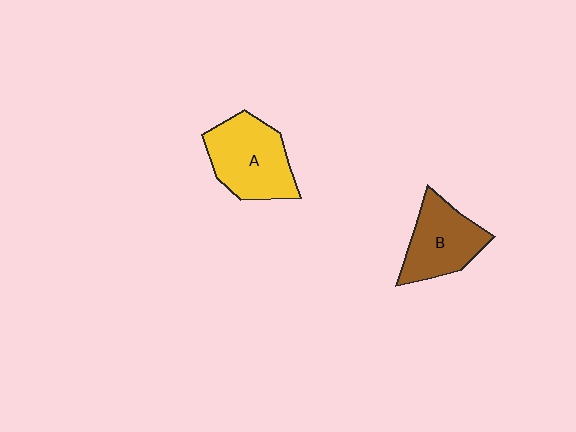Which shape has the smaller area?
Shape B (brown).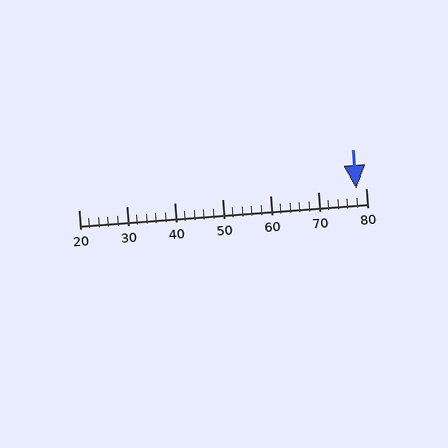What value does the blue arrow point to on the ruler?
The blue arrow points to approximately 78.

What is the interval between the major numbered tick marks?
The major tick marks are spaced 10 units apart.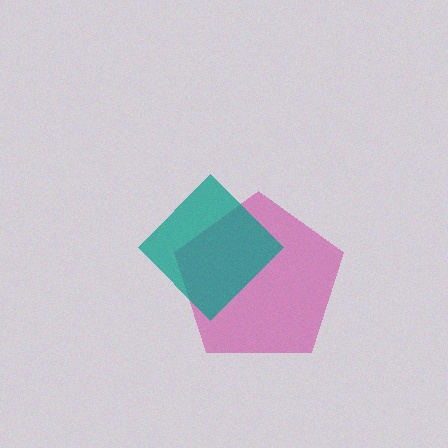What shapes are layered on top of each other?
The layered shapes are: a magenta pentagon, a teal diamond.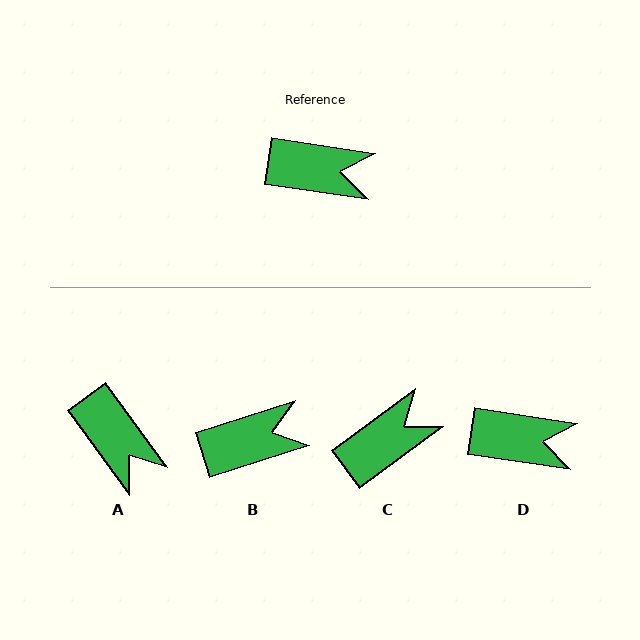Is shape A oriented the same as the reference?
No, it is off by about 45 degrees.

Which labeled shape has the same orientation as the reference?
D.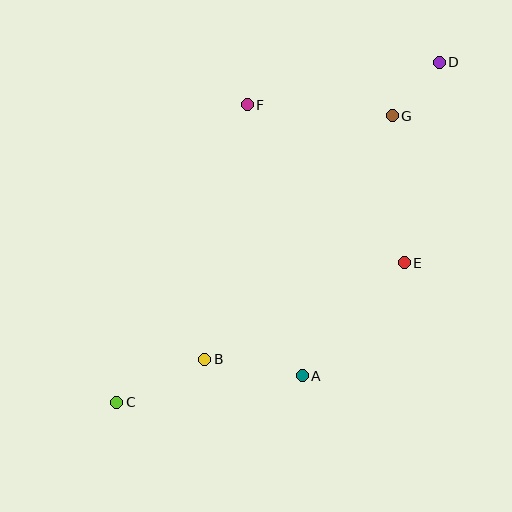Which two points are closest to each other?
Points D and G are closest to each other.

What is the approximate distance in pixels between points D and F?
The distance between D and F is approximately 196 pixels.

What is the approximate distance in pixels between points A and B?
The distance between A and B is approximately 99 pixels.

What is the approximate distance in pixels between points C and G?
The distance between C and G is approximately 397 pixels.